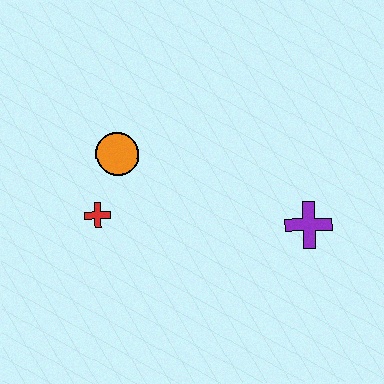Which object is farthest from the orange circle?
The purple cross is farthest from the orange circle.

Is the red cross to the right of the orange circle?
No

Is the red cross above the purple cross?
Yes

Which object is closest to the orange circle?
The red cross is closest to the orange circle.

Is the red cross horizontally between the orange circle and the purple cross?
No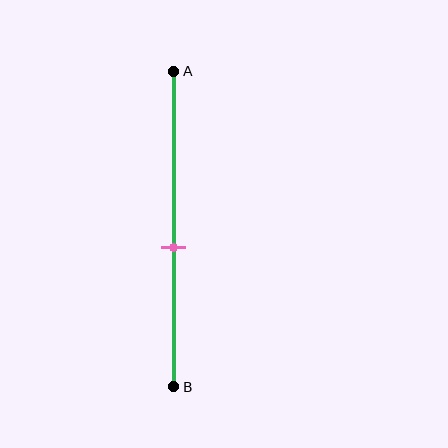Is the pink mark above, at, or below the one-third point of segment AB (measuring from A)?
The pink mark is below the one-third point of segment AB.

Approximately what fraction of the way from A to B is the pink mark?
The pink mark is approximately 55% of the way from A to B.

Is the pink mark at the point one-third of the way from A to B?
No, the mark is at about 55% from A, not at the 33% one-third point.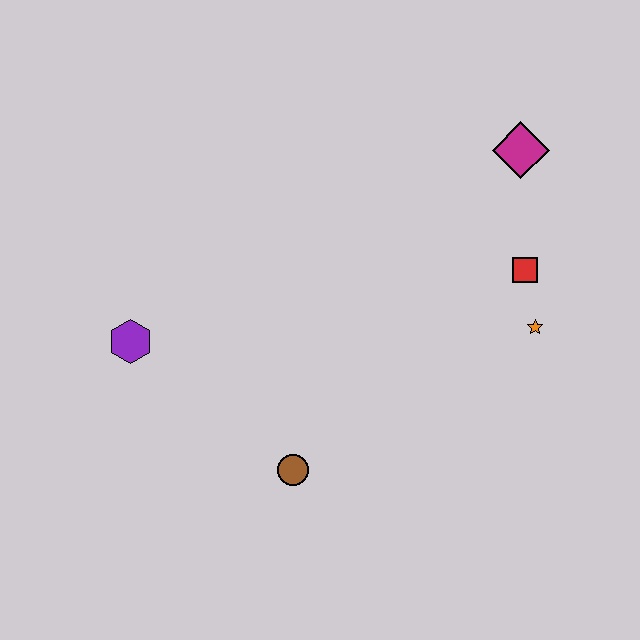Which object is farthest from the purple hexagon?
The magenta diamond is farthest from the purple hexagon.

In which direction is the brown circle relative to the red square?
The brown circle is to the left of the red square.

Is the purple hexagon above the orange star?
No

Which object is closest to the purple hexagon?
The brown circle is closest to the purple hexagon.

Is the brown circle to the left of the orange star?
Yes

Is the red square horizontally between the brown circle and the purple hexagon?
No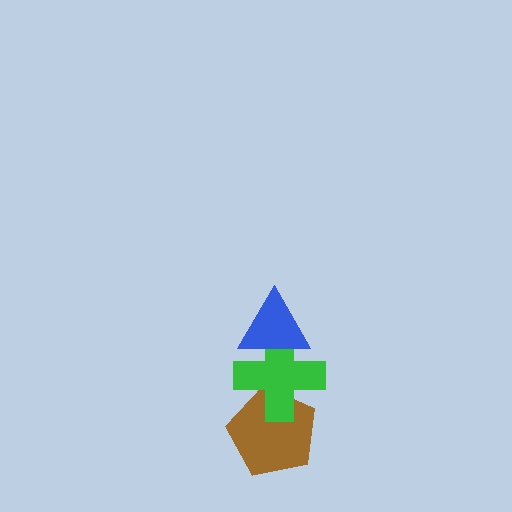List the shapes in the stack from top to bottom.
From top to bottom: the blue triangle, the green cross, the brown pentagon.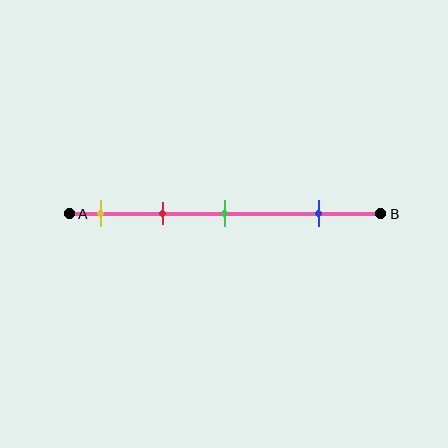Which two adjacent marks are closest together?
The yellow and red marks are the closest adjacent pair.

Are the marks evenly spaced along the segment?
No, the marks are not evenly spaced.